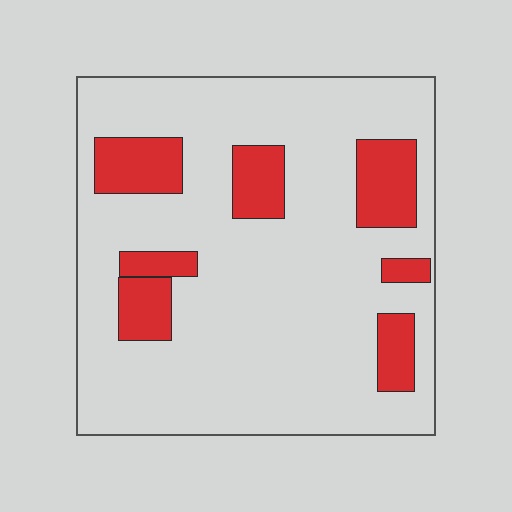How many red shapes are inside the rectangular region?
7.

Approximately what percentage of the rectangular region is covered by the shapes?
Approximately 20%.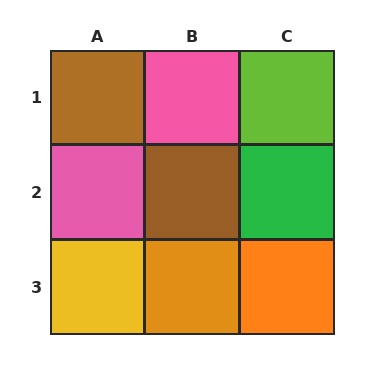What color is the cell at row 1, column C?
Lime.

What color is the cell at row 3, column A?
Yellow.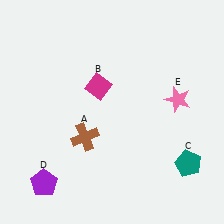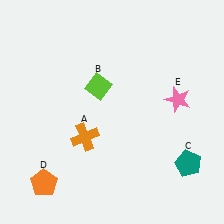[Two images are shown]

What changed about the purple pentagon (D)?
In Image 1, D is purple. In Image 2, it changed to orange.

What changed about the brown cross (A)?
In Image 1, A is brown. In Image 2, it changed to orange.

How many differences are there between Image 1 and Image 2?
There are 3 differences between the two images.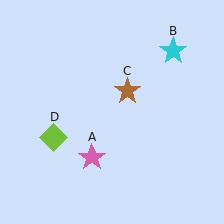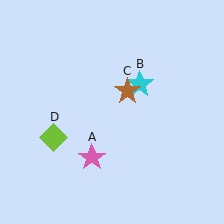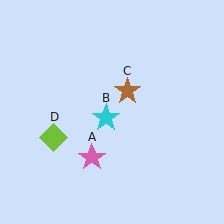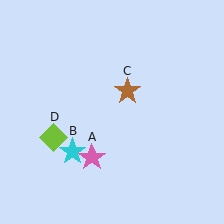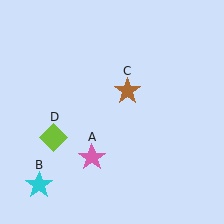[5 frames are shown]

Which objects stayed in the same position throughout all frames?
Pink star (object A) and brown star (object C) and lime diamond (object D) remained stationary.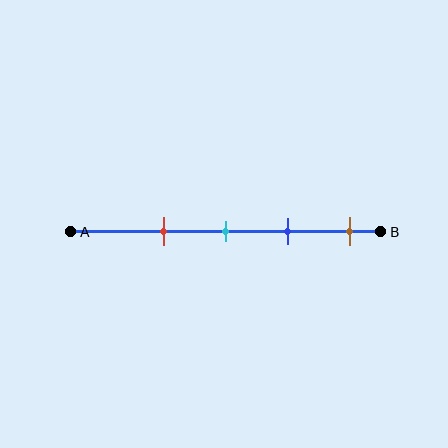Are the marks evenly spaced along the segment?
Yes, the marks are approximately evenly spaced.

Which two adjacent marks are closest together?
The cyan and blue marks are the closest adjacent pair.